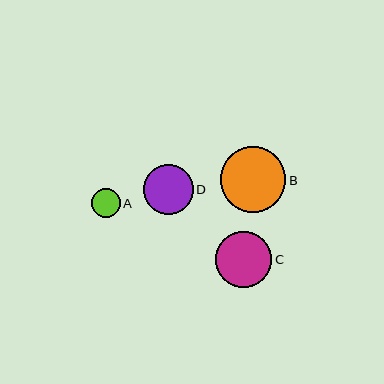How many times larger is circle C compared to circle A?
Circle C is approximately 2.0 times the size of circle A.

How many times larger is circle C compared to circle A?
Circle C is approximately 2.0 times the size of circle A.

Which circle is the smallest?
Circle A is the smallest with a size of approximately 28 pixels.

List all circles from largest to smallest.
From largest to smallest: B, C, D, A.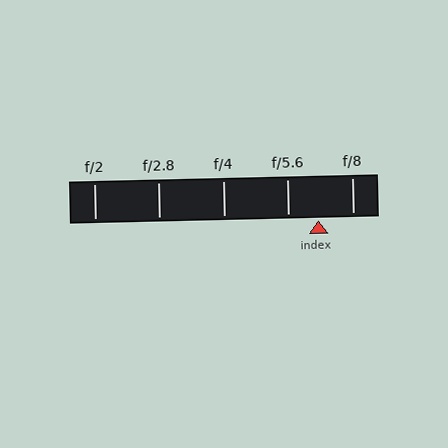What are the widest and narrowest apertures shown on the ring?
The widest aperture shown is f/2 and the narrowest is f/8.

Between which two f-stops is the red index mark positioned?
The index mark is between f/5.6 and f/8.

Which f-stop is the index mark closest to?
The index mark is closest to f/5.6.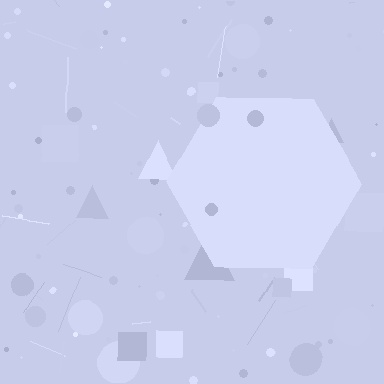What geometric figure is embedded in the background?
A hexagon is embedded in the background.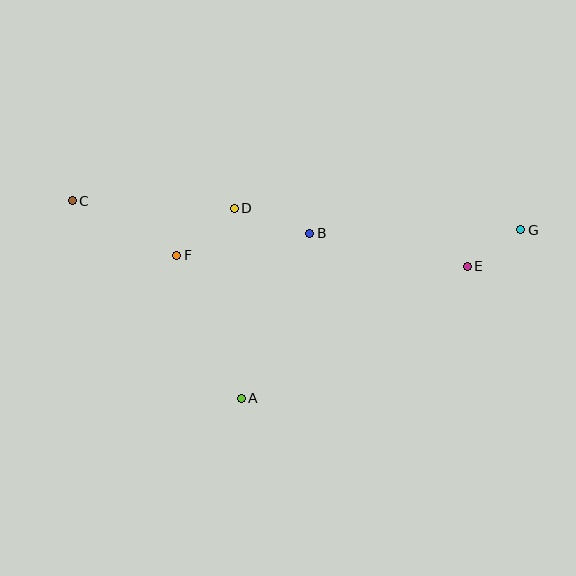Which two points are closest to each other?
Points E and G are closest to each other.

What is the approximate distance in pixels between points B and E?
The distance between B and E is approximately 161 pixels.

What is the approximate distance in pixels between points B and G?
The distance between B and G is approximately 211 pixels.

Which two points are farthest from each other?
Points C and G are farthest from each other.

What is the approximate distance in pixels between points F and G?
The distance between F and G is approximately 345 pixels.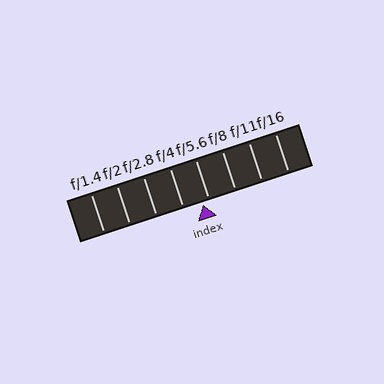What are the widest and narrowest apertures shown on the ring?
The widest aperture shown is f/1.4 and the narrowest is f/16.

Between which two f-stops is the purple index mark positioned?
The index mark is between f/4 and f/5.6.